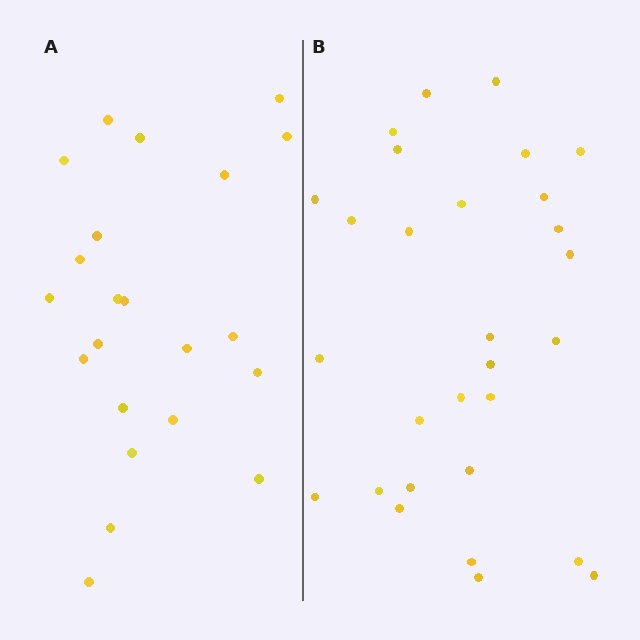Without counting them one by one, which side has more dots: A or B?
Region B (the right region) has more dots.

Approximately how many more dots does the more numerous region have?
Region B has roughly 8 or so more dots than region A.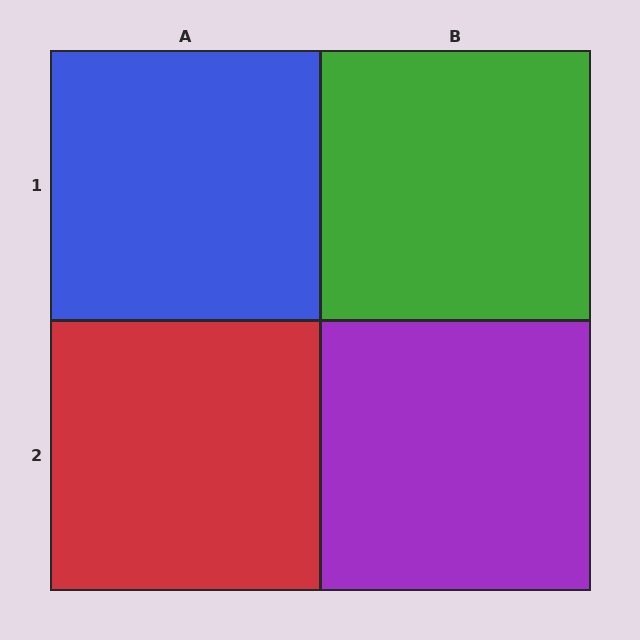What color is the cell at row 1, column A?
Blue.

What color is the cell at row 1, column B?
Green.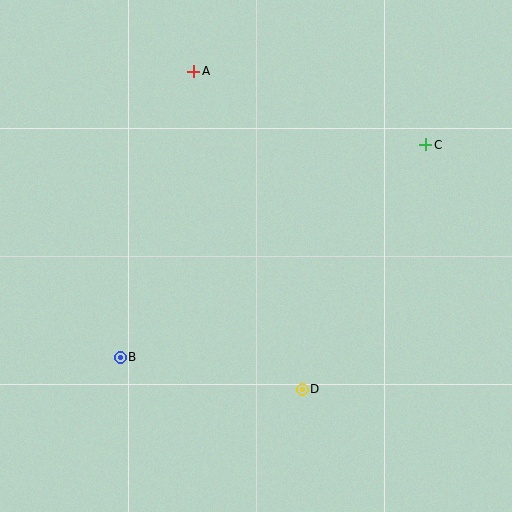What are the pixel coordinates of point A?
Point A is at (194, 71).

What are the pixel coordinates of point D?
Point D is at (302, 389).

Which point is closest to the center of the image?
Point D at (302, 389) is closest to the center.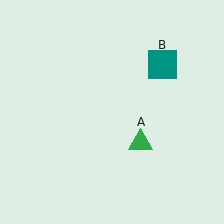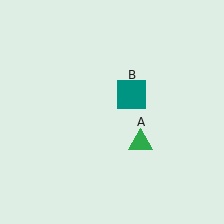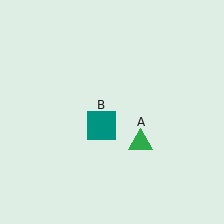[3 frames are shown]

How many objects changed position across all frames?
1 object changed position: teal square (object B).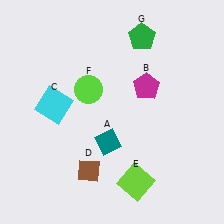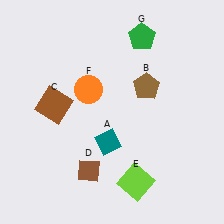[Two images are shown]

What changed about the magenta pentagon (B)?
In Image 1, B is magenta. In Image 2, it changed to brown.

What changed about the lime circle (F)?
In Image 1, F is lime. In Image 2, it changed to orange.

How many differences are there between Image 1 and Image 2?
There are 3 differences between the two images.